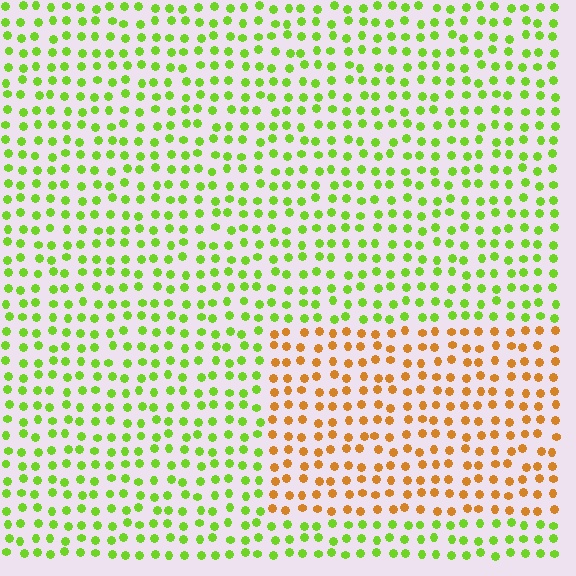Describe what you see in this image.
The image is filled with small lime elements in a uniform arrangement. A rectangle-shaped region is visible where the elements are tinted to a slightly different hue, forming a subtle color boundary.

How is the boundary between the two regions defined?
The boundary is defined purely by a slight shift in hue (about 63 degrees). Spacing, size, and orientation are identical on both sides.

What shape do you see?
I see a rectangle.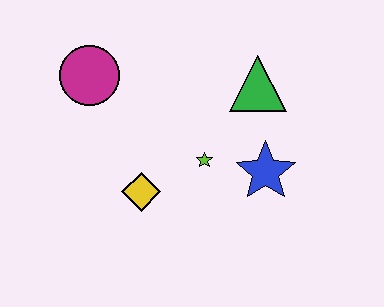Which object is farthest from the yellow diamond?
The green triangle is farthest from the yellow diamond.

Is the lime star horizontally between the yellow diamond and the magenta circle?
No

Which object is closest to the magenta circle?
The yellow diamond is closest to the magenta circle.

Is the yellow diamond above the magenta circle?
No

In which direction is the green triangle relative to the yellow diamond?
The green triangle is to the right of the yellow diamond.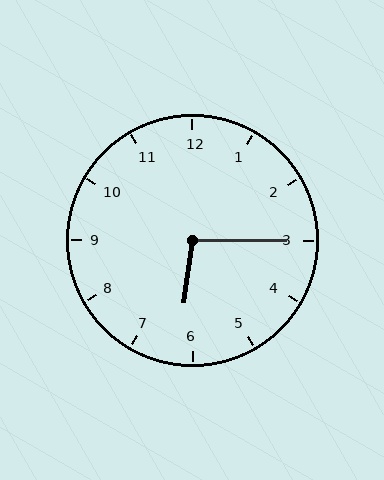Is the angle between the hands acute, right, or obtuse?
It is obtuse.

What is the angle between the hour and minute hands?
Approximately 98 degrees.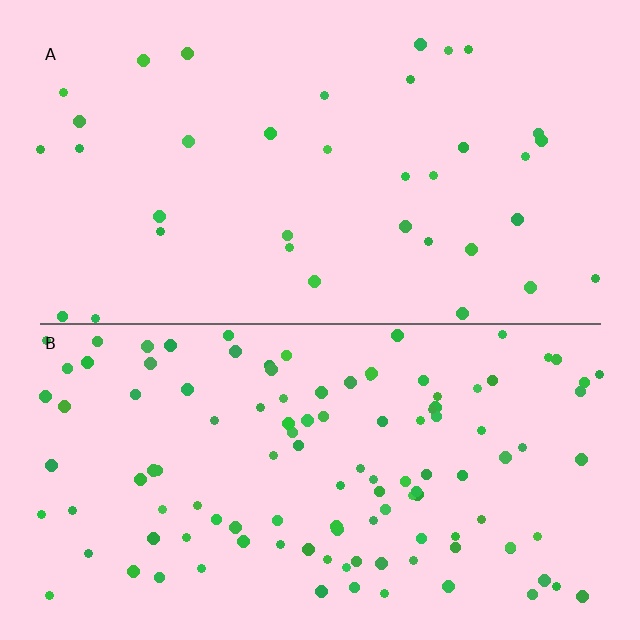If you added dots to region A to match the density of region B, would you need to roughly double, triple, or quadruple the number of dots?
Approximately triple.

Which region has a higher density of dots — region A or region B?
B (the bottom).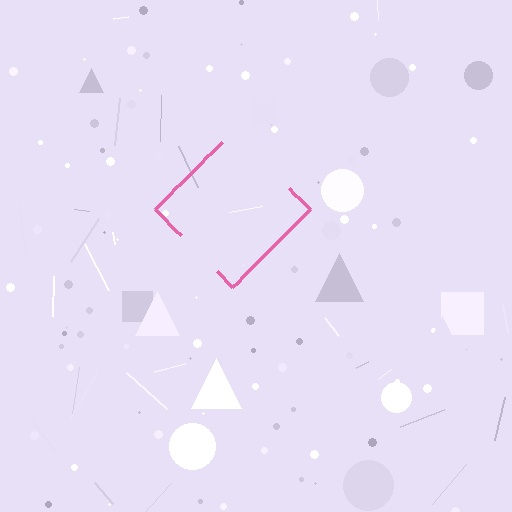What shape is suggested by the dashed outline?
The dashed outline suggests a diamond.